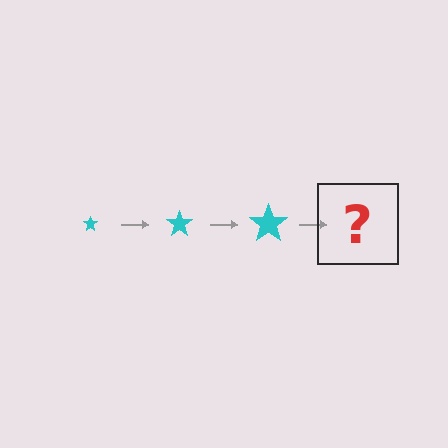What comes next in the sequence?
The next element should be a cyan star, larger than the previous one.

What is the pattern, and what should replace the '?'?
The pattern is that the star gets progressively larger each step. The '?' should be a cyan star, larger than the previous one.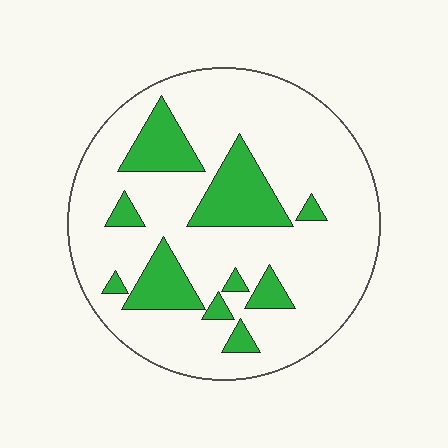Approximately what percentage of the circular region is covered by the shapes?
Approximately 20%.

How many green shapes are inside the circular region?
10.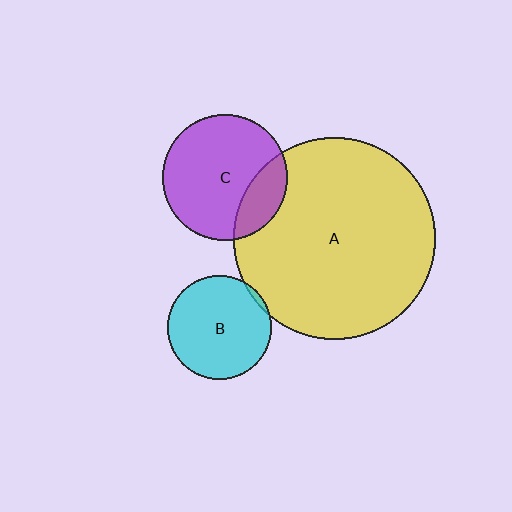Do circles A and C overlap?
Yes.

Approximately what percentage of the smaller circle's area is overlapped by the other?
Approximately 20%.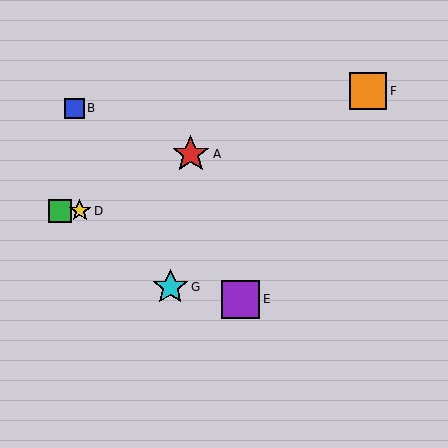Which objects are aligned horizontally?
Objects C, D are aligned horizontally.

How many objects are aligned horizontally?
2 objects (C, D) are aligned horizontally.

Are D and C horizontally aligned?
Yes, both are at y≈211.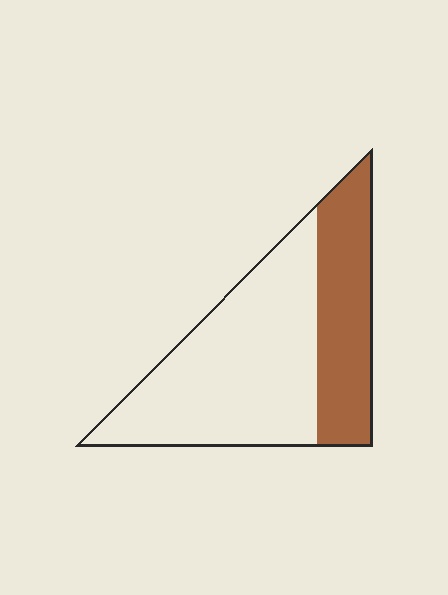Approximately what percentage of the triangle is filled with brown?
Approximately 35%.